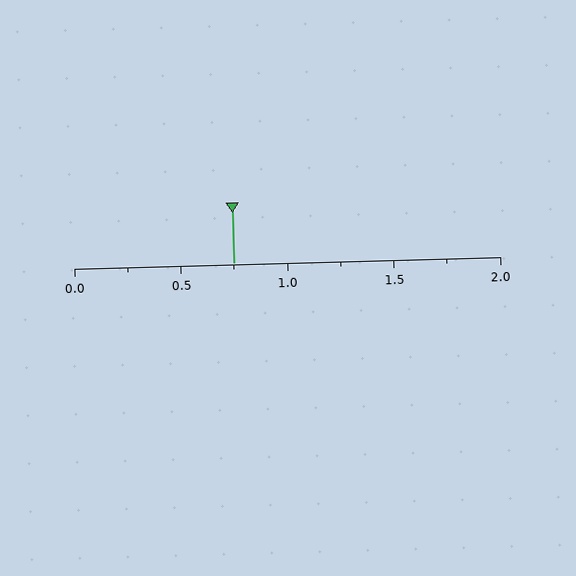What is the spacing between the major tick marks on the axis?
The major ticks are spaced 0.5 apart.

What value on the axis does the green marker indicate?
The marker indicates approximately 0.75.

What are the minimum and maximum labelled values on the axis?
The axis runs from 0.0 to 2.0.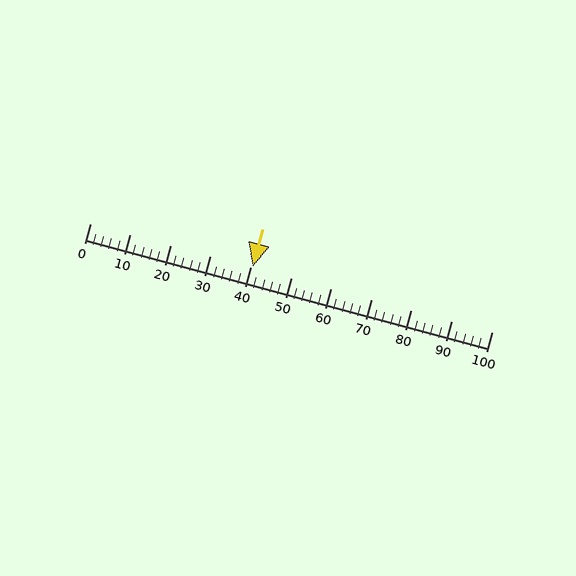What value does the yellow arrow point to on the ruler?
The yellow arrow points to approximately 40.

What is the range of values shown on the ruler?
The ruler shows values from 0 to 100.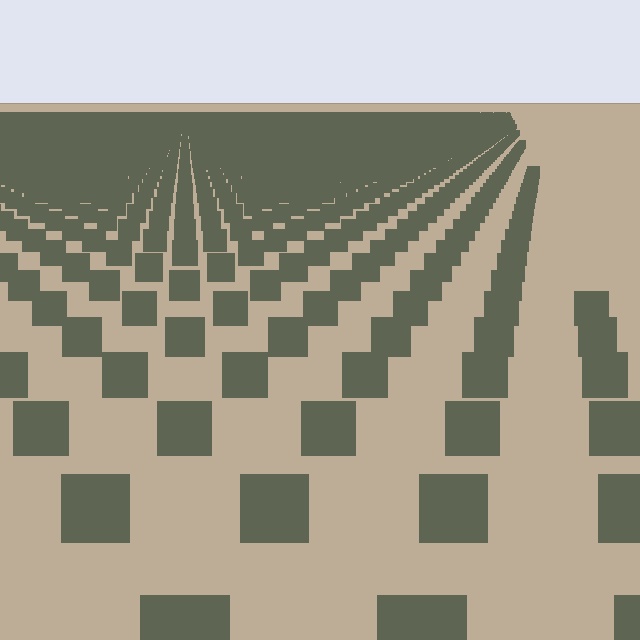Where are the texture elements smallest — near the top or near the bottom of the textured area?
Near the top.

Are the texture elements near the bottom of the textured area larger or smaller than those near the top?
Larger. Near the bottom, elements are closer to the viewer and appear at a bigger on-screen size.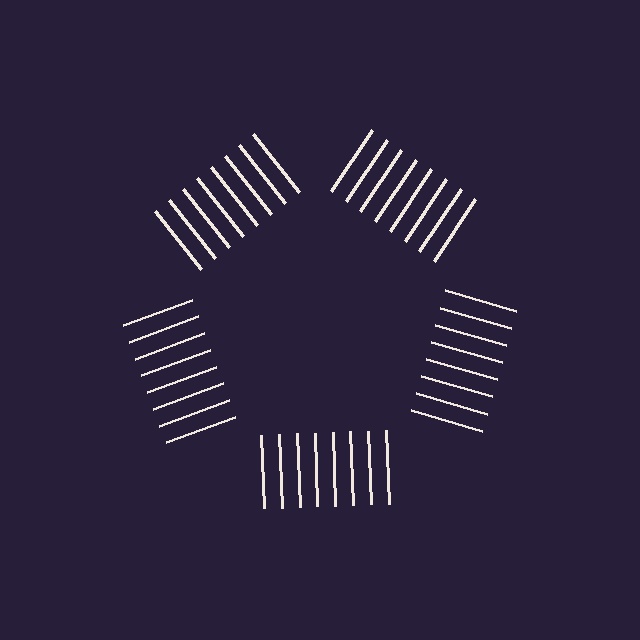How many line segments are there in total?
40 — 8 along each of the 5 edges.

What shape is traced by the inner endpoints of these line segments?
An illusory pentagon — the line segments terminate on its edges but no continuous stroke is drawn.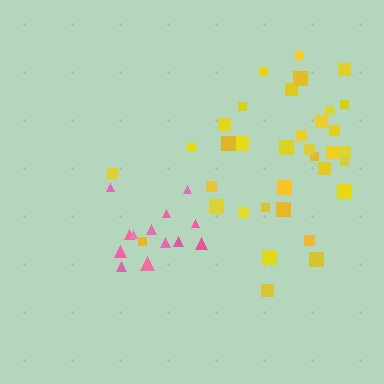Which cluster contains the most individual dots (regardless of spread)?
Yellow (35).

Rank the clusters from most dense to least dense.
pink, yellow.